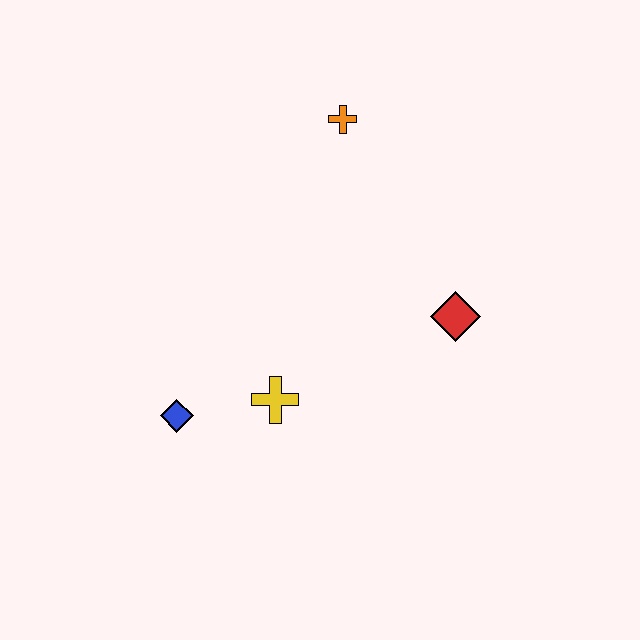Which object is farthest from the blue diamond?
The orange cross is farthest from the blue diamond.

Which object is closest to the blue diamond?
The yellow cross is closest to the blue diamond.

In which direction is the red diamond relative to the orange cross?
The red diamond is below the orange cross.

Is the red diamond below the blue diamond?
No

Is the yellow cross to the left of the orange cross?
Yes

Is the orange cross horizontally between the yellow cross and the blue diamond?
No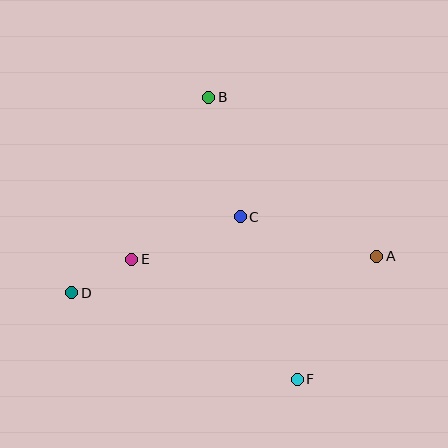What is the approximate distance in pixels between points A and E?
The distance between A and E is approximately 245 pixels.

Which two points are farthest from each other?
Points A and D are farthest from each other.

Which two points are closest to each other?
Points D and E are closest to each other.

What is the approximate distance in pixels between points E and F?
The distance between E and F is approximately 205 pixels.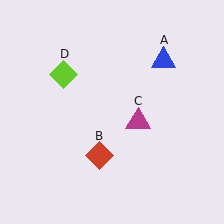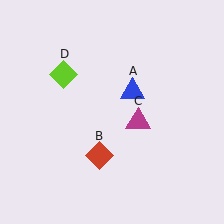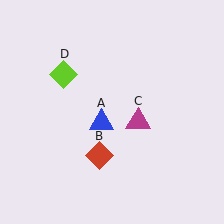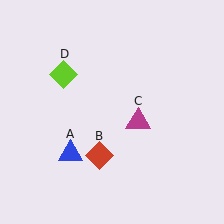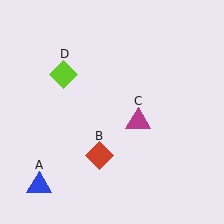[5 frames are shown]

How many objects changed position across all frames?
1 object changed position: blue triangle (object A).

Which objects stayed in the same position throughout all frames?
Red diamond (object B) and magenta triangle (object C) and lime diamond (object D) remained stationary.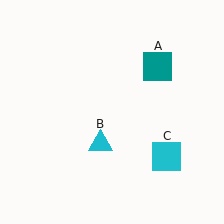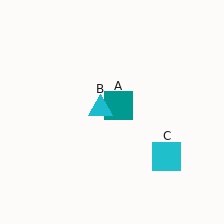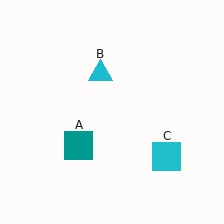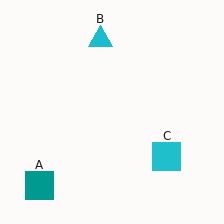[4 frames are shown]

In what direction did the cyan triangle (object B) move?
The cyan triangle (object B) moved up.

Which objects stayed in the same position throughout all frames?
Cyan square (object C) remained stationary.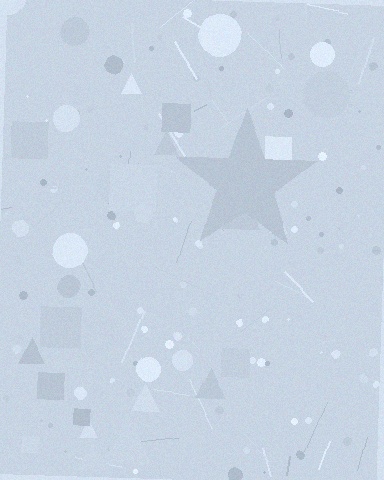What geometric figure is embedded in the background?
A star is embedded in the background.